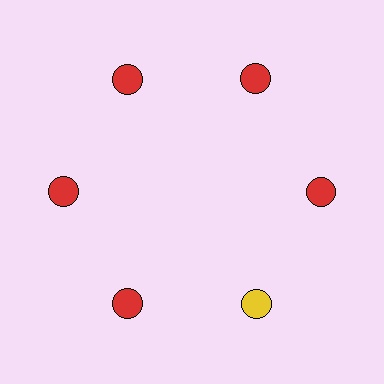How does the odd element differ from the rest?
It has a different color: yellow instead of red.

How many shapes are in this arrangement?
There are 6 shapes arranged in a ring pattern.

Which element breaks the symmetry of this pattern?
The yellow circle at roughly the 5 o'clock position breaks the symmetry. All other shapes are red circles.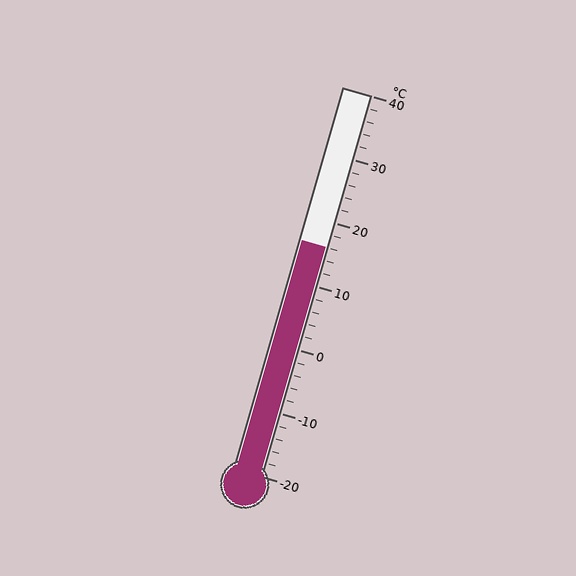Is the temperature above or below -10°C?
The temperature is above -10°C.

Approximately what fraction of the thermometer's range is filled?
The thermometer is filled to approximately 60% of its range.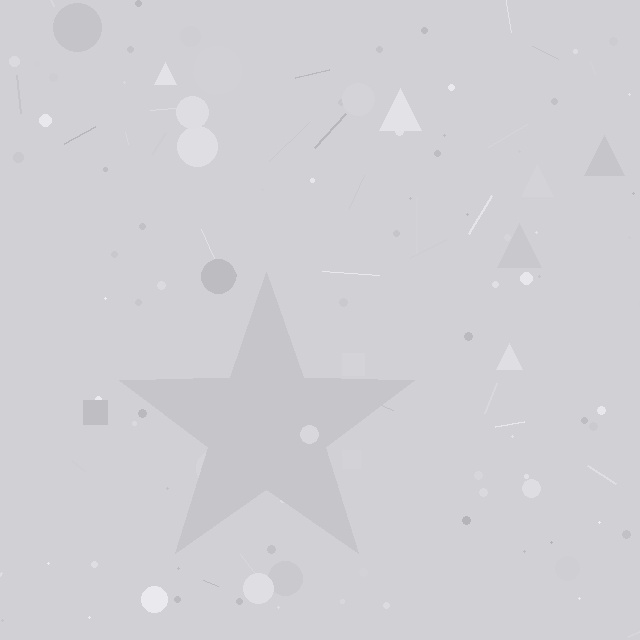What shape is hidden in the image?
A star is hidden in the image.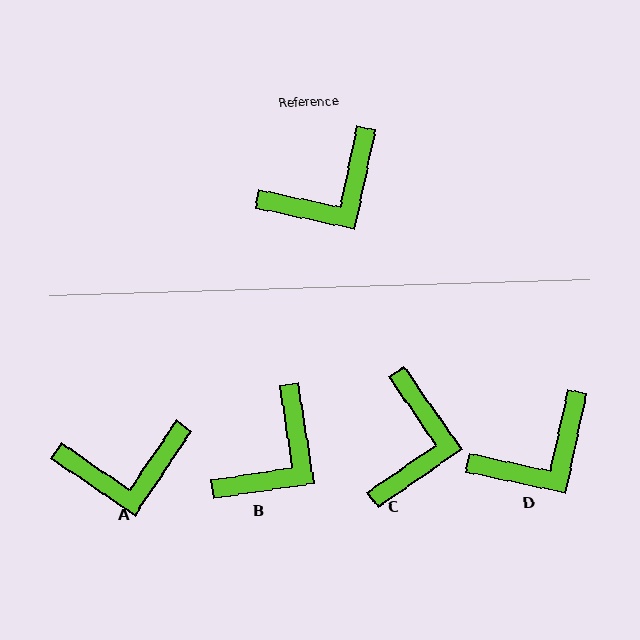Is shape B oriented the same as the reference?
No, it is off by about 21 degrees.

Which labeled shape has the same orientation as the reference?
D.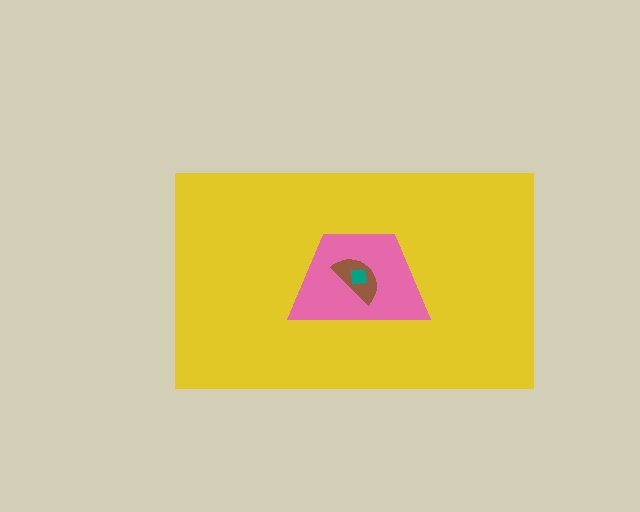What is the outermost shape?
The yellow rectangle.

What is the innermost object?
The teal square.